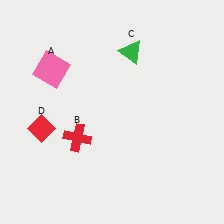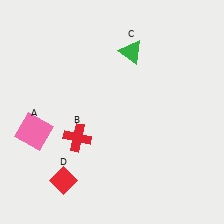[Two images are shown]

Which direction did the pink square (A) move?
The pink square (A) moved down.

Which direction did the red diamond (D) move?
The red diamond (D) moved down.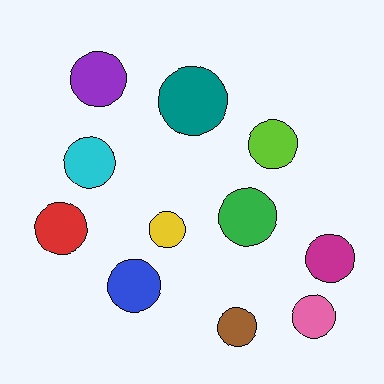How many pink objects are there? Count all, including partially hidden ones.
There is 1 pink object.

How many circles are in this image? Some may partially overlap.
There are 11 circles.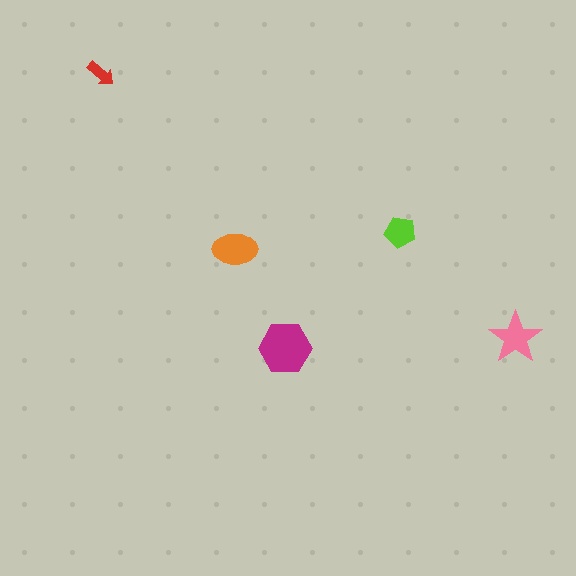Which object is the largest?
The magenta hexagon.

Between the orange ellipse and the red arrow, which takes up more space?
The orange ellipse.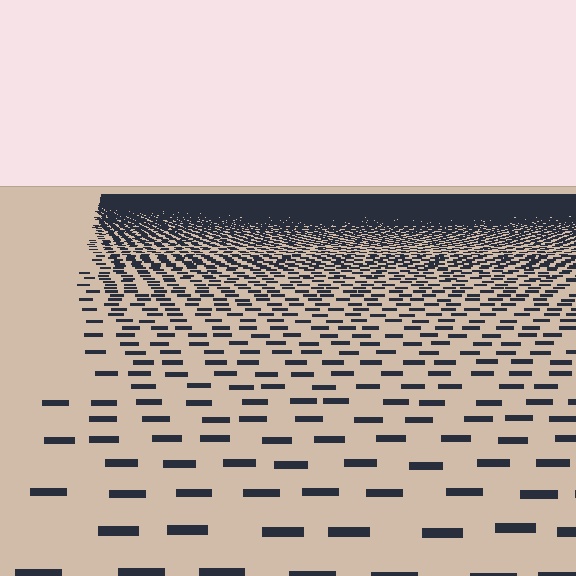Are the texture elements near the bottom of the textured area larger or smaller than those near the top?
Larger. Near the bottom, elements are closer to the viewer and appear at a bigger on-screen size.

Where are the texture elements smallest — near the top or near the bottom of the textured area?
Near the top.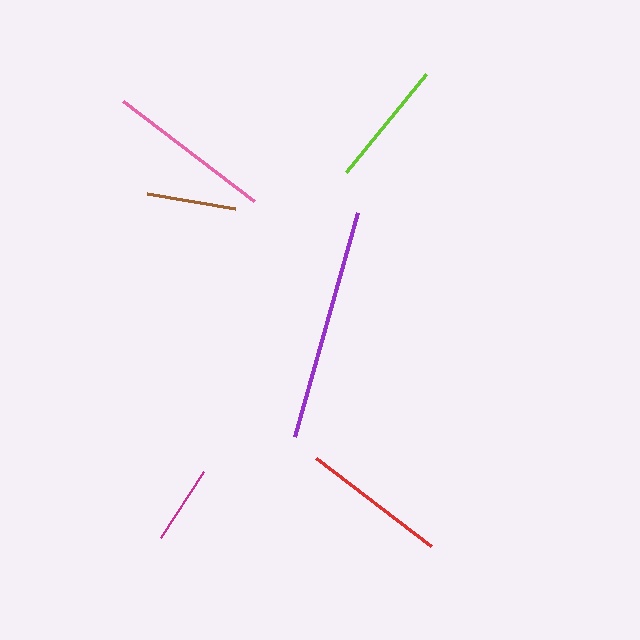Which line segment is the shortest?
The magenta line is the shortest at approximately 79 pixels.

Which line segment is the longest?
The purple line is the longest at approximately 233 pixels.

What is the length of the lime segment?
The lime segment is approximately 127 pixels long.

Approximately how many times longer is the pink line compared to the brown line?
The pink line is approximately 1.8 times the length of the brown line.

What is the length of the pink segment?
The pink segment is approximately 165 pixels long.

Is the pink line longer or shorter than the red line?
The pink line is longer than the red line.